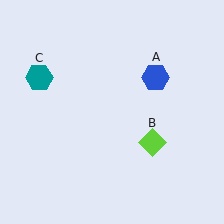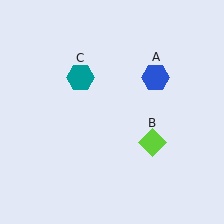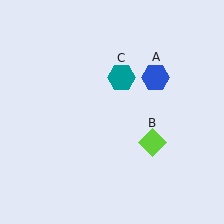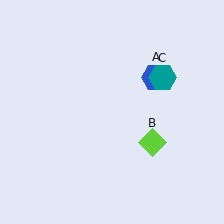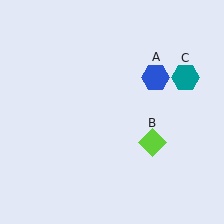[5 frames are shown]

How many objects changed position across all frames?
1 object changed position: teal hexagon (object C).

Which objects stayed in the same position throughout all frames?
Blue hexagon (object A) and lime diamond (object B) remained stationary.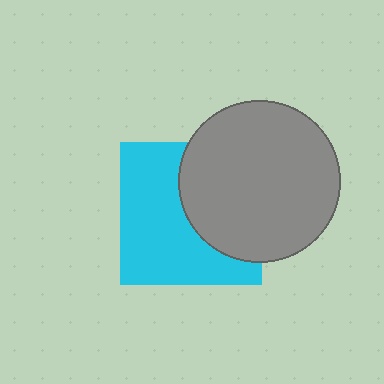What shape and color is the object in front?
The object in front is a gray circle.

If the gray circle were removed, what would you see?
You would see the complete cyan square.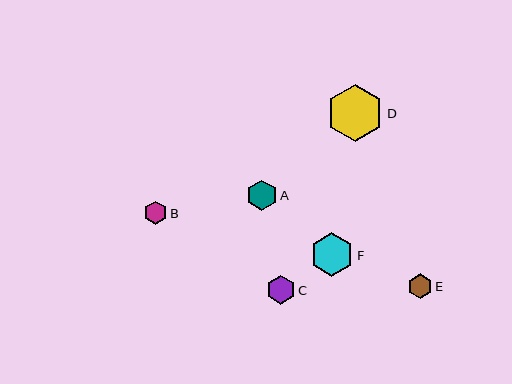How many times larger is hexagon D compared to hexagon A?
Hexagon D is approximately 1.9 times the size of hexagon A.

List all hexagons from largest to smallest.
From largest to smallest: D, F, A, C, E, B.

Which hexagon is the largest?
Hexagon D is the largest with a size of approximately 57 pixels.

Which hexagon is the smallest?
Hexagon B is the smallest with a size of approximately 23 pixels.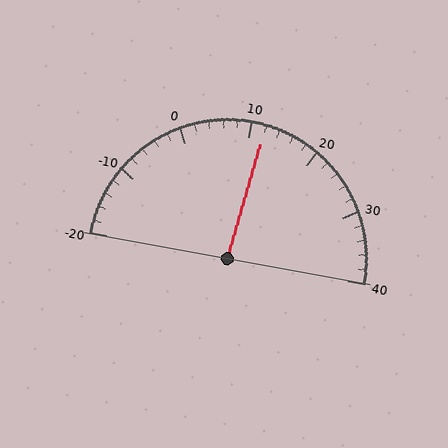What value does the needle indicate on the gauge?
The needle indicates approximately 12.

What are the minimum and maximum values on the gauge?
The gauge ranges from -20 to 40.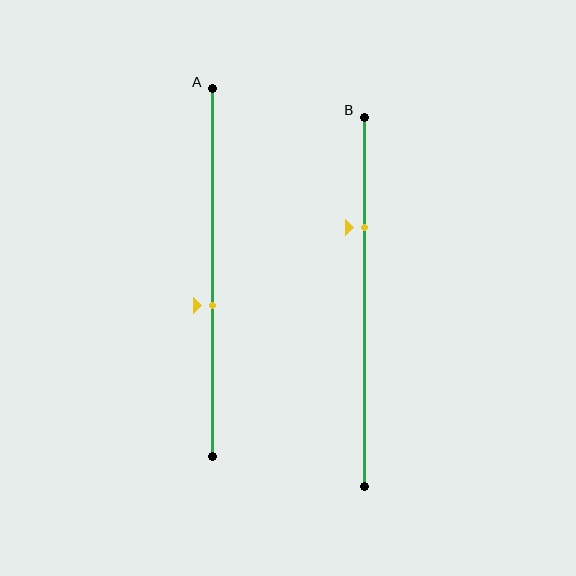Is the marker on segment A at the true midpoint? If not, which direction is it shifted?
No, the marker on segment A is shifted downward by about 9% of the segment length.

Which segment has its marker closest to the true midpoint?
Segment A has its marker closest to the true midpoint.